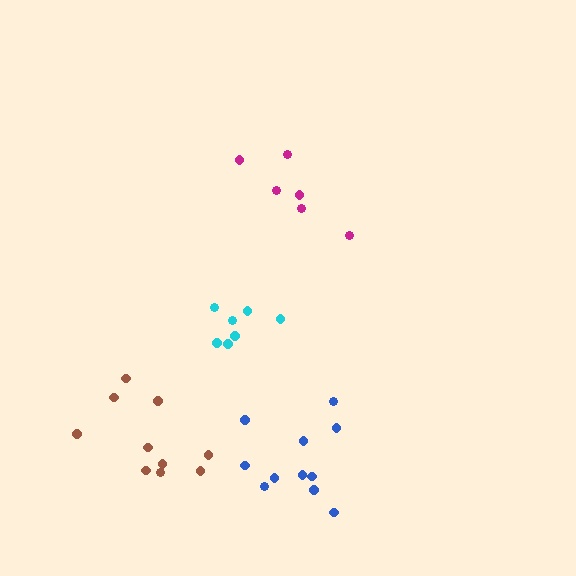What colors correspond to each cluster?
The clusters are colored: brown, cyan, blue, magenta.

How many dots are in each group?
Group 1: 10 dots, Group 2: 7 dots, Group 3: 11 dots, Group 4: 6 dots (34 total).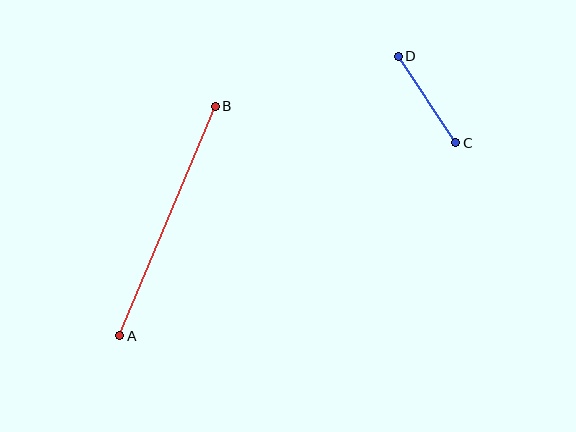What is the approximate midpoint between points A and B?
The midpoint is at approximately (168, 221) pixels.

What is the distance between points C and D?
The distance is approximately 104 pixels.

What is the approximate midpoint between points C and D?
The midpoint is at approximately (427, 100) pixels.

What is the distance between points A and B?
The distance is approximately 249 pixels.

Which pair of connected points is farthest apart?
Points A and B are farthest apart.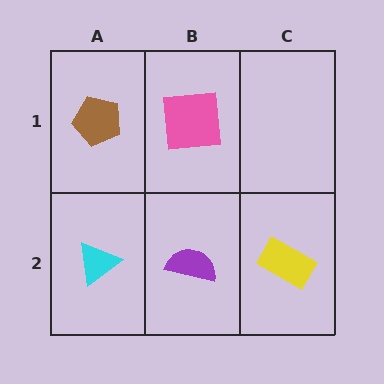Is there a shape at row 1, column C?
No, that cell is empty.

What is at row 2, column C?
A yellow rectangle.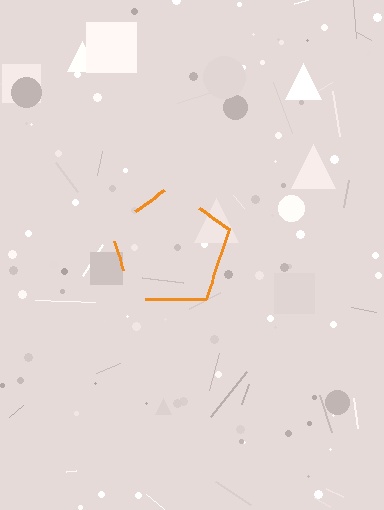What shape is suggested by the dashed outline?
The dashed outline suggests a pentagon.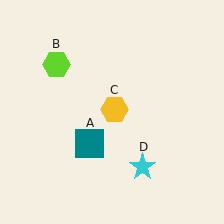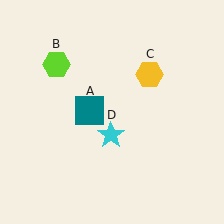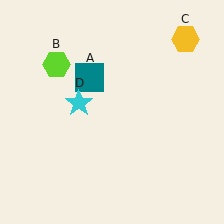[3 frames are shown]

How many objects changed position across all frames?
3 objects changed position: teal square (object A), yellow hexagon (object C), cyan star (object D).